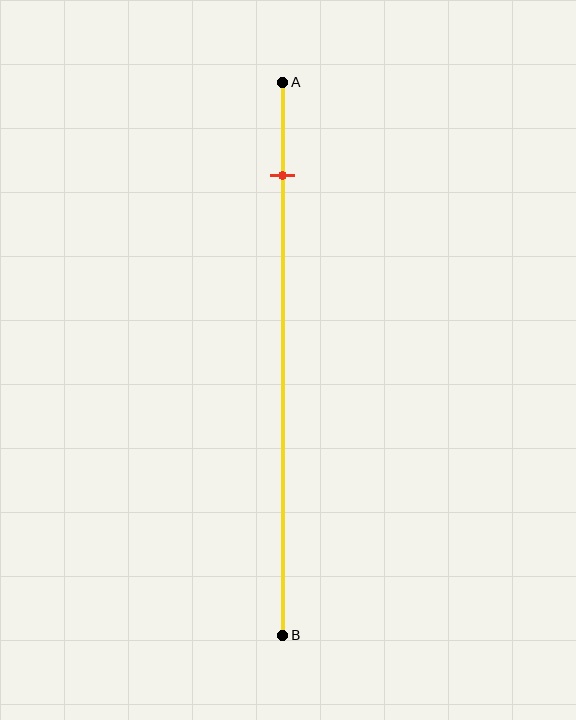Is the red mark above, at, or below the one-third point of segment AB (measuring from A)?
The red mark is above the one-third point of segment AB.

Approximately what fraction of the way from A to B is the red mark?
The red mark is approximately 15% of the way from A to B.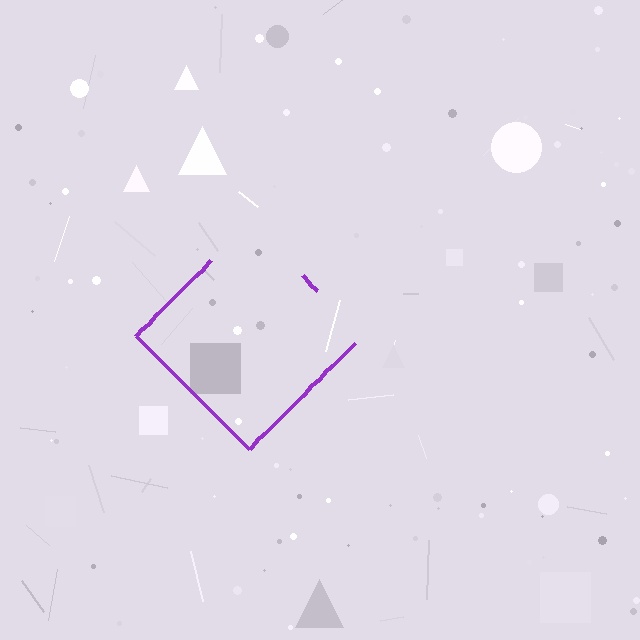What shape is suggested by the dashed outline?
The dashed outline suggests a diamond.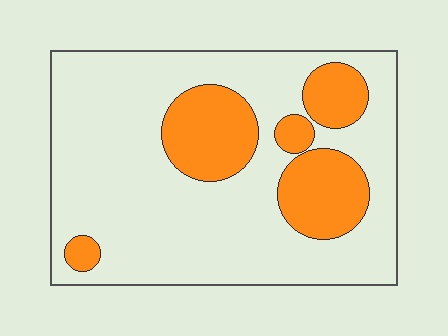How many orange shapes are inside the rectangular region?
5.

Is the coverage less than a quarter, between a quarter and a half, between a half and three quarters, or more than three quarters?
Less than a quarter.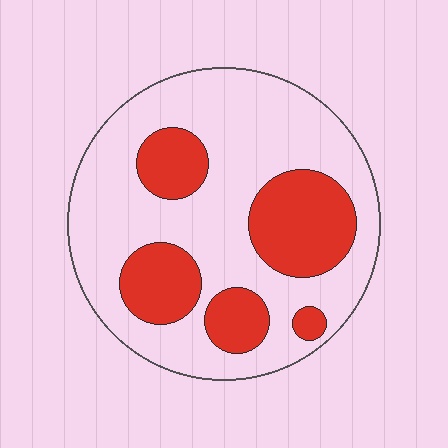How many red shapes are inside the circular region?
5.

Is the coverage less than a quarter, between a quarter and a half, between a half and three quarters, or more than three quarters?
Between a quarter and a half.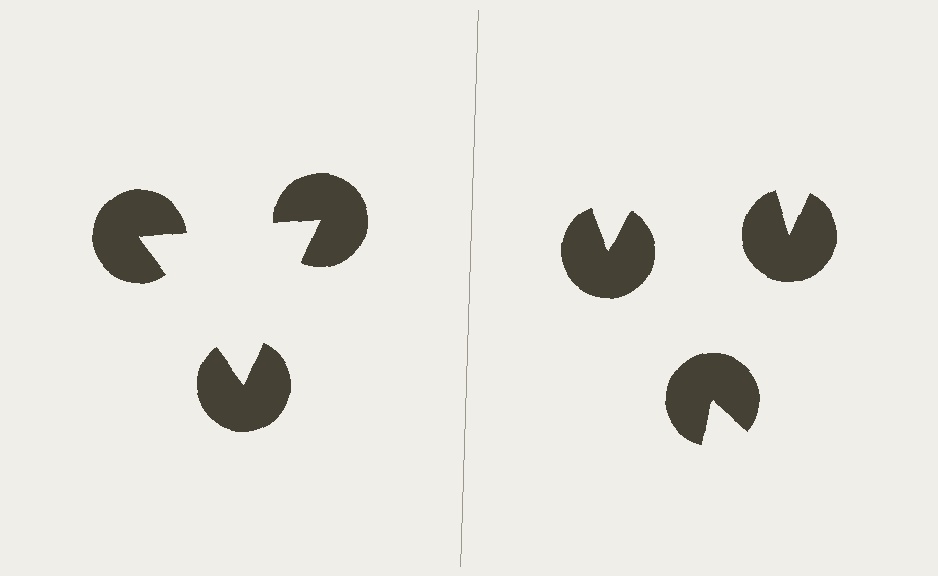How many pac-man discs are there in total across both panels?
6 — 3 on each side.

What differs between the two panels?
The pac-man discs are positioned identically on both sides; only the wedge orientations differ. On the left they align to a triangle; on the right they are misaligned.